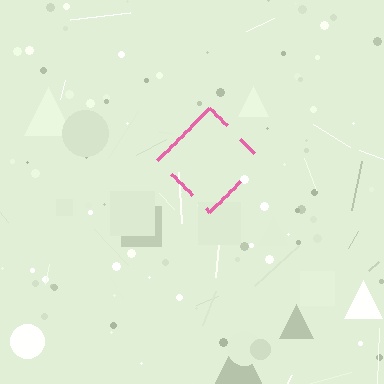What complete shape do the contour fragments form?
The contour fragments form a diamond.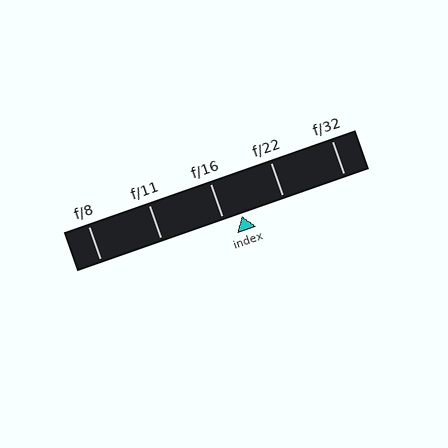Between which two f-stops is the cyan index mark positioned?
The index mark is between f/16 and f/22.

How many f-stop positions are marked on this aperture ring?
There are 5 f-stop positions marked.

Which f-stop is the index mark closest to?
The index mark is closest to f/16.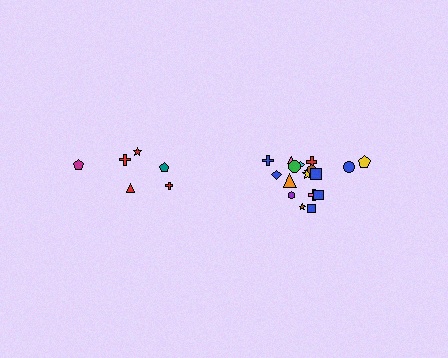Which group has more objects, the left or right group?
The right group.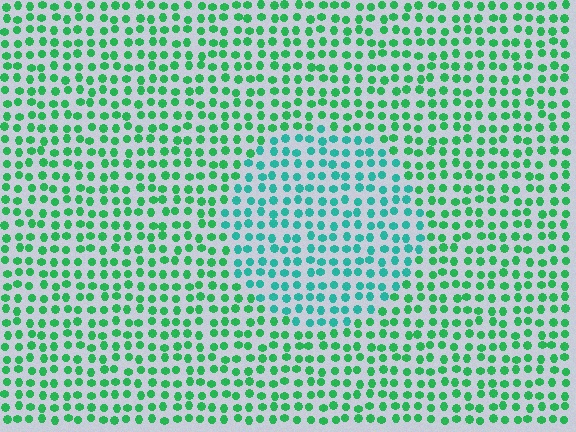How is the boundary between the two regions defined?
The boundary is defined purely by a slight shift in hue (about 33 degrees). Spacing, size, and orientation are identical on both sides.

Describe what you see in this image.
The image is filled with small green elements in a uniform arrangement. A circle-shaped region is visible where the elements are tinted to a slightly different hue, forming a subtle color boundary.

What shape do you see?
I see a circle.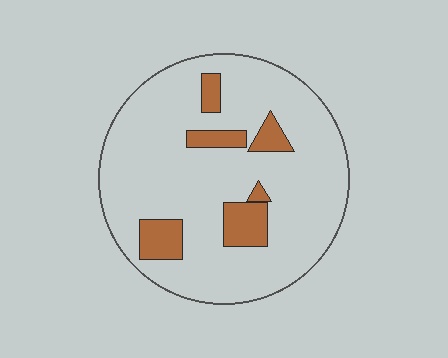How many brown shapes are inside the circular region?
6.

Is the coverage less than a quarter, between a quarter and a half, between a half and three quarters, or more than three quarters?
Less than a quarter.